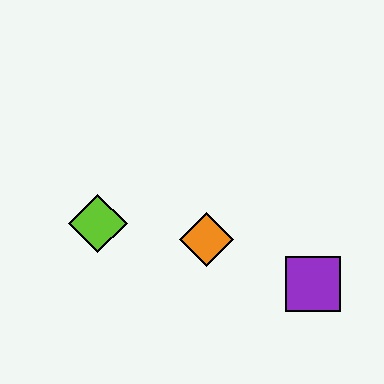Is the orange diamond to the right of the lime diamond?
Yes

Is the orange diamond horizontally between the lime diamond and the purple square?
Yes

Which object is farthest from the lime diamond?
The purple square is farthest from the lime diamond.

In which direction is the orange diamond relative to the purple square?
The orange diamond is to the left of the purple square.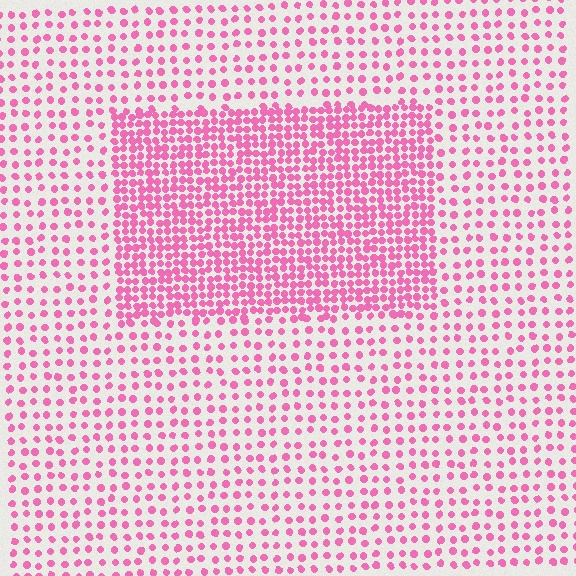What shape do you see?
I see a rectangle.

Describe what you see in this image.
The image contains small pink elements arranged at two different densities. A rectangle-shaped region is visible where the elements are more densely packed than the surrounding area.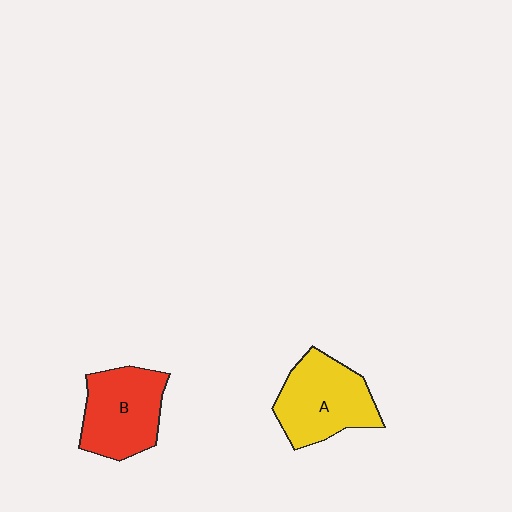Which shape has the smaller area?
Shape B (red).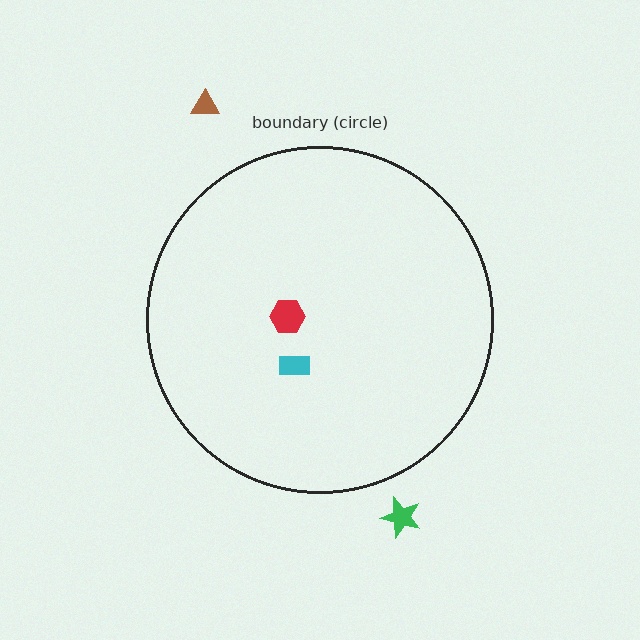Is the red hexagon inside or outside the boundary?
Inside.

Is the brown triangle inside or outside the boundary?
Outside.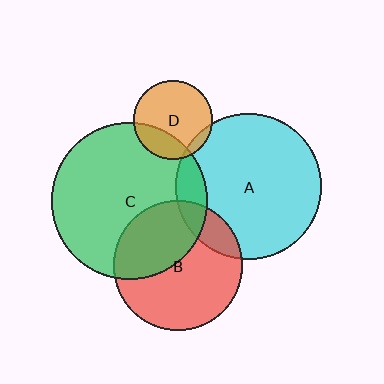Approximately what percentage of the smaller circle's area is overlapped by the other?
Approximately 10%.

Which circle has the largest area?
Circle C (green).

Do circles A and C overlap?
Yes.